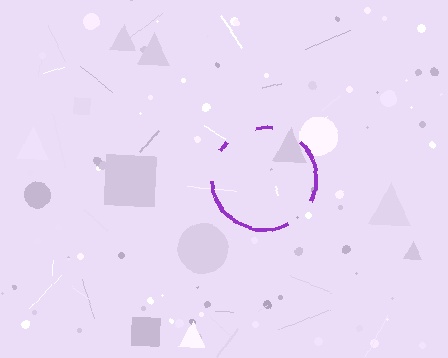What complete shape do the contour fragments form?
The contour fragments form a circle.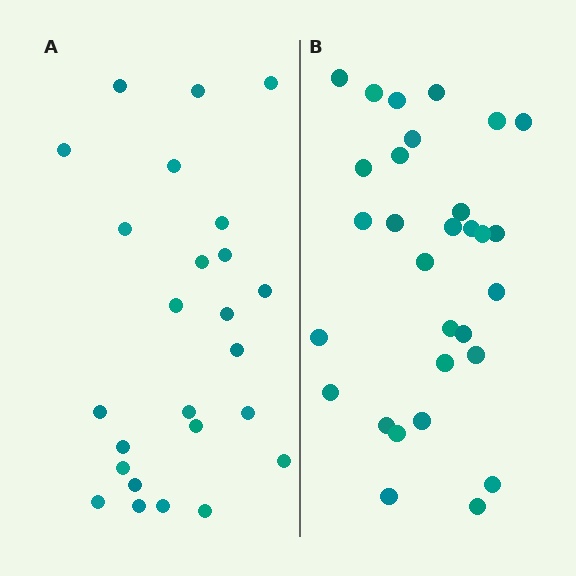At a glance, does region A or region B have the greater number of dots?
Region B (the right region) has more dots.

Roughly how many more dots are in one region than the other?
Region B has about 5 more dots than region A.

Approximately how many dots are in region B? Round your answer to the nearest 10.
About 30 dots.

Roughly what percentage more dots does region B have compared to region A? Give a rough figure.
About 20% more.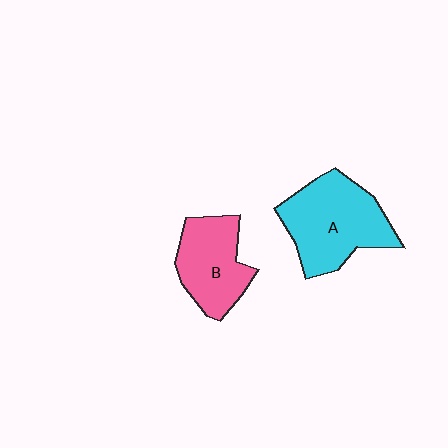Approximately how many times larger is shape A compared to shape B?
Approximately 1.4 times.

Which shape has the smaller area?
Shape B (pink).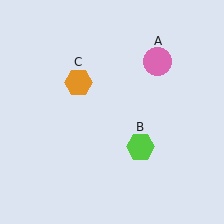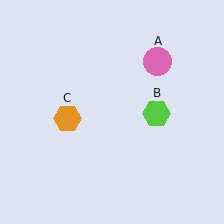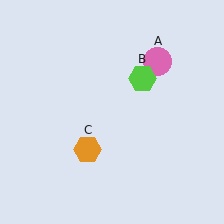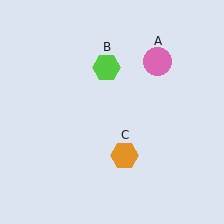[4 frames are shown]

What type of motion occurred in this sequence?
The lime hexagon (object B), orange hexagon (object C) rotated counterclockwise around the center of the scene.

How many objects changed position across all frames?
2 objects changed position: lime hexagon (object B), orange hexagon (object C).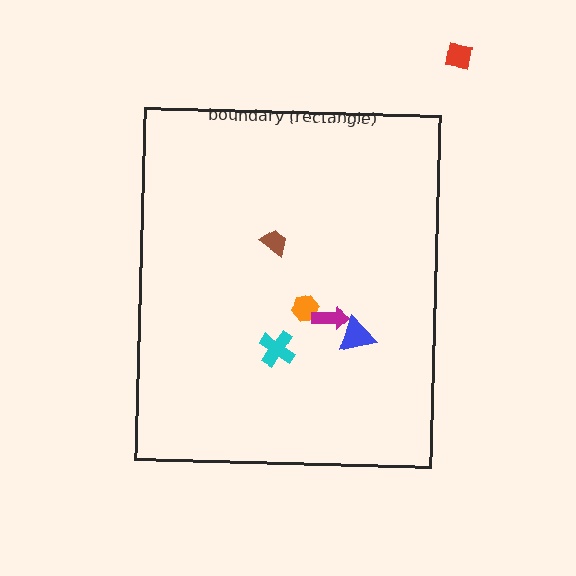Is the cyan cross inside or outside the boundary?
Inside.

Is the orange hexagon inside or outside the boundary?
Inside.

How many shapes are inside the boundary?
5 inside, 1 outside.